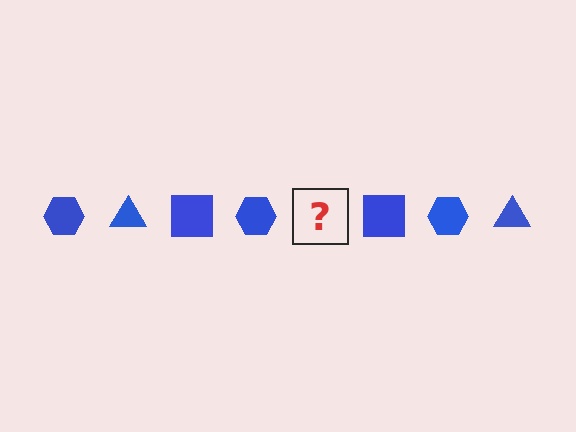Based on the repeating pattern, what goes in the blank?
The blank should be a blue triangle.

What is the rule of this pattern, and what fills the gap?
The rule is that the pattern cycles through hexagon, triangle, square shapes in blue. The gap should be filled with a blue triangle.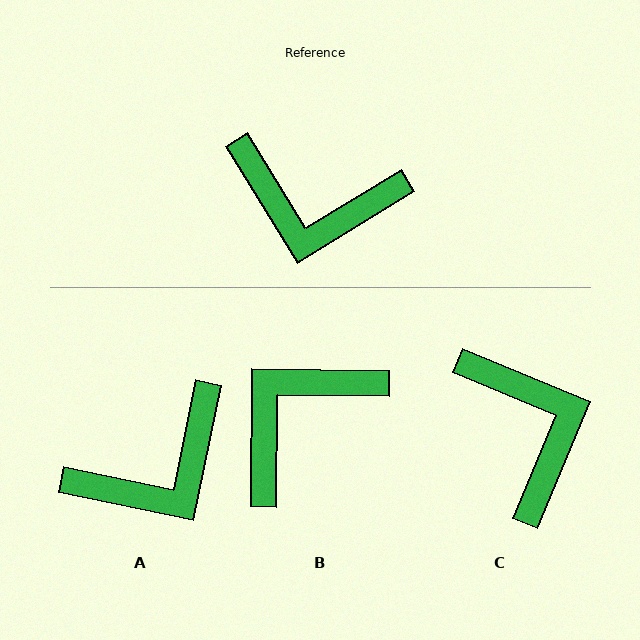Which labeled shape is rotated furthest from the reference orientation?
C, about 126 degrees away.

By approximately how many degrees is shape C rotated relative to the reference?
Approximately 126 degrees counter-clockwise.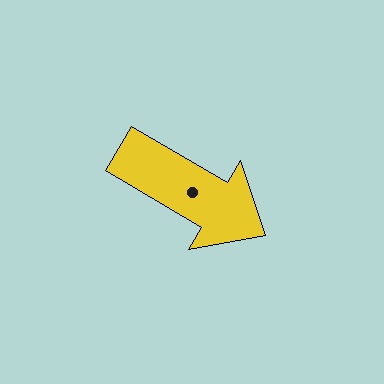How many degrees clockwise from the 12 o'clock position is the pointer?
Approximately 120 degrees.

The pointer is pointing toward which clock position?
Roughly 4 o'clock.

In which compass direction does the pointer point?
Southeast.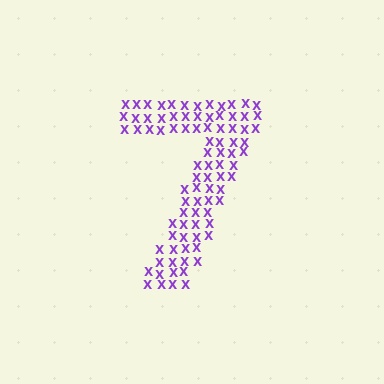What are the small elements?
The small elements are letter X's.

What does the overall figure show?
The overall figure shows the digit 7.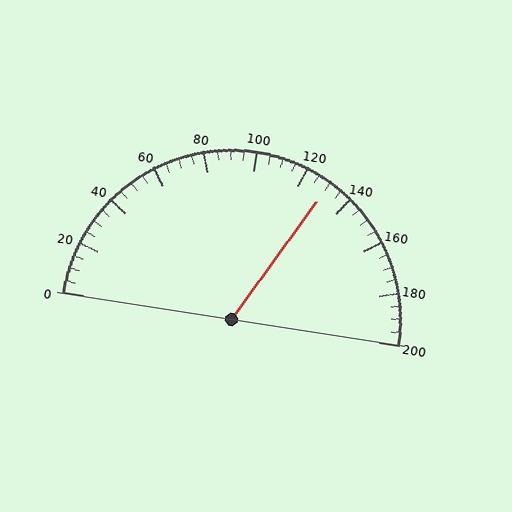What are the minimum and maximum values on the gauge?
The gauge ranges from 0 to 200.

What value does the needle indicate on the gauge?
The needle indicates approximately 130.